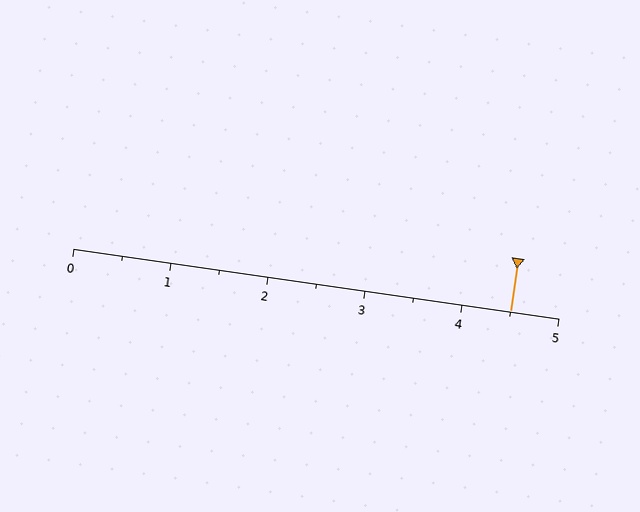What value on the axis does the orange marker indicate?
The marker indicates approximately 4.5.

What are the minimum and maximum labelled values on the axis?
The axis runs from 0 to 5.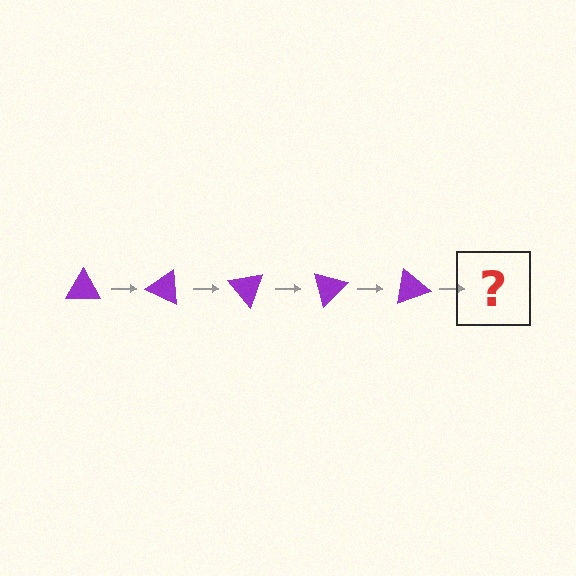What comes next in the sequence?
The next element should be a purple triangle rotated 125 degrees.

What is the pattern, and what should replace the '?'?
The pattern is that the triangle rotates 25 degrees each step. The '?' should be a purple triangle rotated 125 degrees.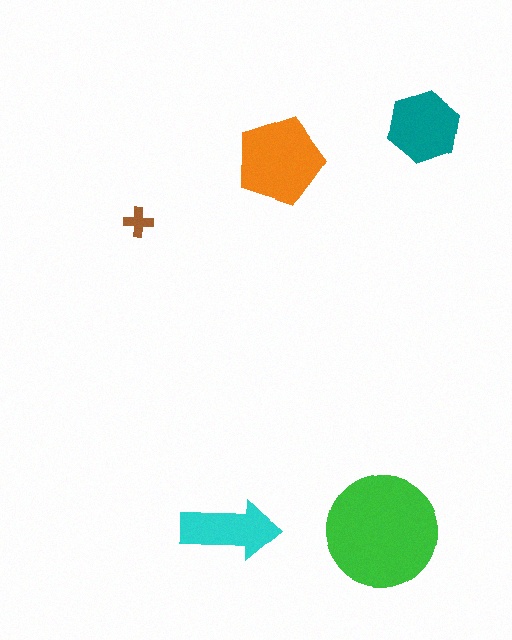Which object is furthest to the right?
The teal hexagon is rightmost.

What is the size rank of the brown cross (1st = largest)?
5th.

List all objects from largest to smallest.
The green circle, the orange pentagon, the teal hexagon, the cyan arrow, the brown cross.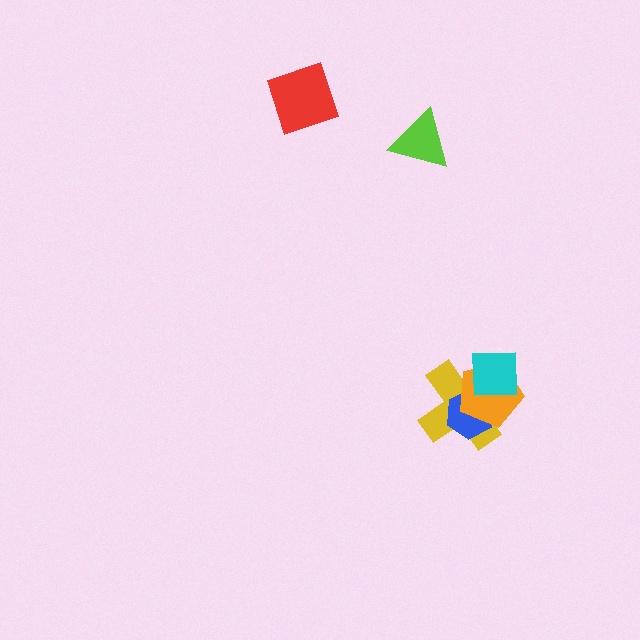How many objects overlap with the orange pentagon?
3 objects overlap with the orange pentagon.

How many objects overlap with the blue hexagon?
3 objects overlap with the blue hexagon.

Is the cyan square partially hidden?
No, no other shape covers it.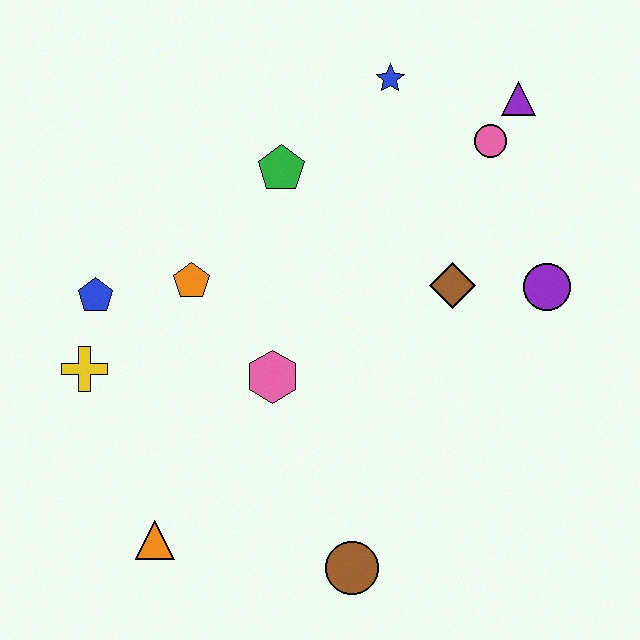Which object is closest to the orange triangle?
The yellow cross is closest to the orange triangle.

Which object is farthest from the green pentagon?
The brown circle is farthest from the green pentagon.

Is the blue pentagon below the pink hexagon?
No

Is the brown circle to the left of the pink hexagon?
No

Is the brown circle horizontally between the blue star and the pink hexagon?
Yes